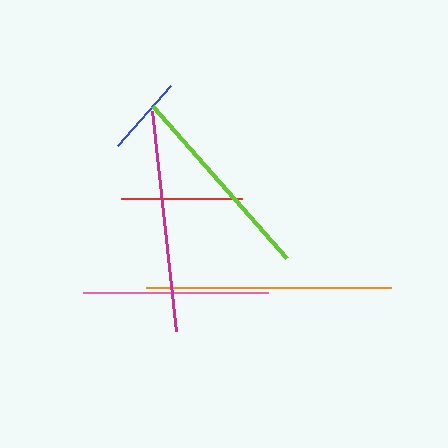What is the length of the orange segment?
The orange segment is approximately 245 pixels long.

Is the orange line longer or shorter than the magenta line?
The orange line is longer than the magenta line.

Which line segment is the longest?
The orange line is the longest at approximately 245 pixels.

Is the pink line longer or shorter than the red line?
The pink line is longer than the red line.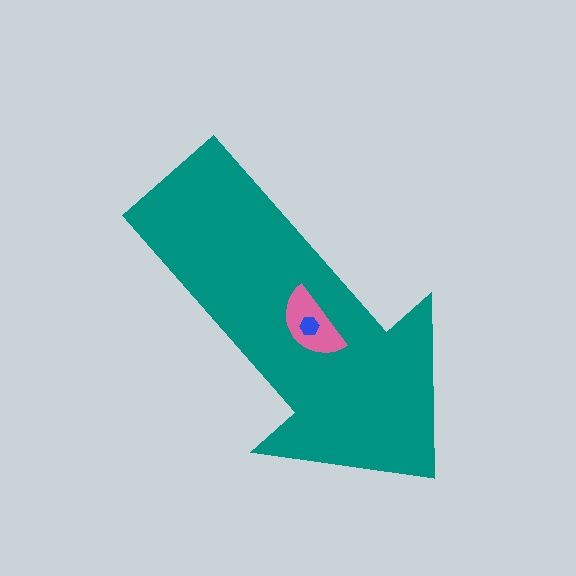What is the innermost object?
The blue hexagon.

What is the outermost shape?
The teal arrow.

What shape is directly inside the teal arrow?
The pink semicircle.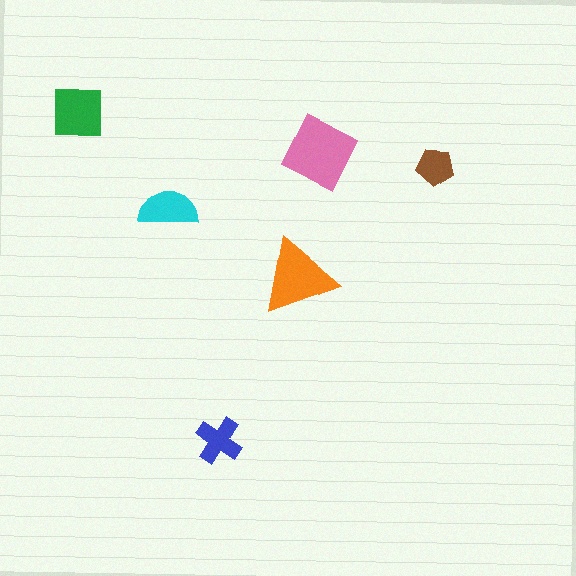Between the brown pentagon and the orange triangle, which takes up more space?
The orange triangle.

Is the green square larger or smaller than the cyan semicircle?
Larger.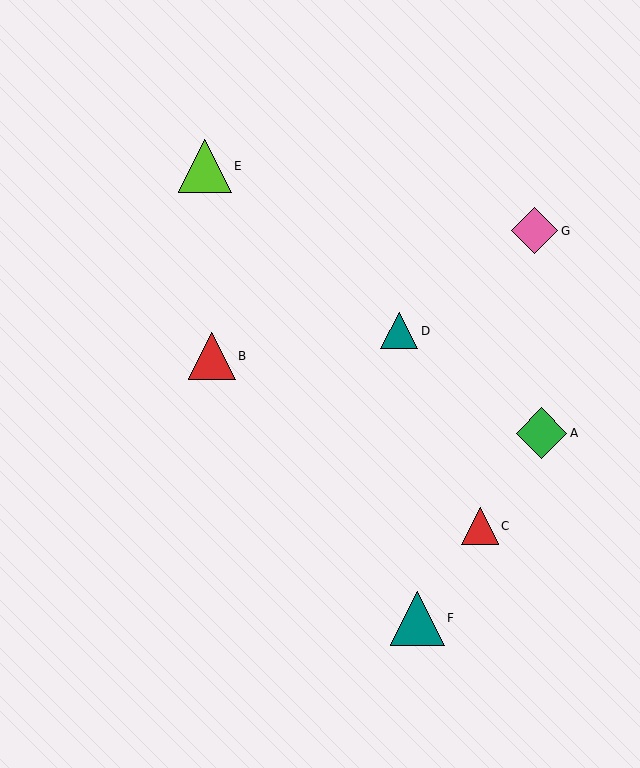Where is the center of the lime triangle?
The center of the lime triangle is at (205, 166).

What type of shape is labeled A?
Shape A is a green diamond.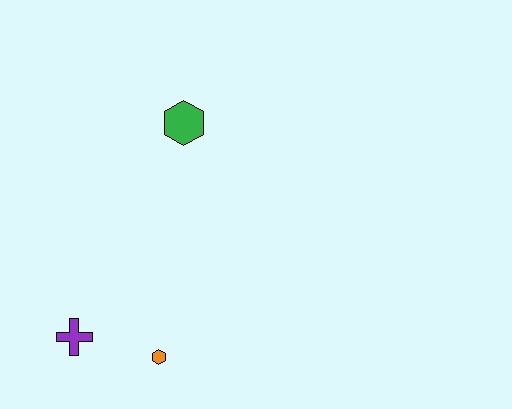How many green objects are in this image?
There is 1 green object.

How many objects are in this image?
There are 3 objects.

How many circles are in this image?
There are no circles.